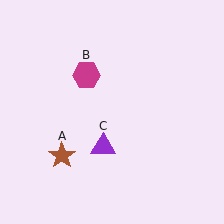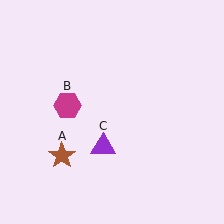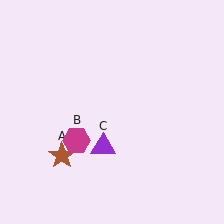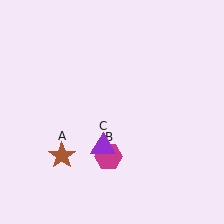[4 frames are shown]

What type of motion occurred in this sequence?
The magenta hexagon (object B) rotated counterclockwise around the center of the scene.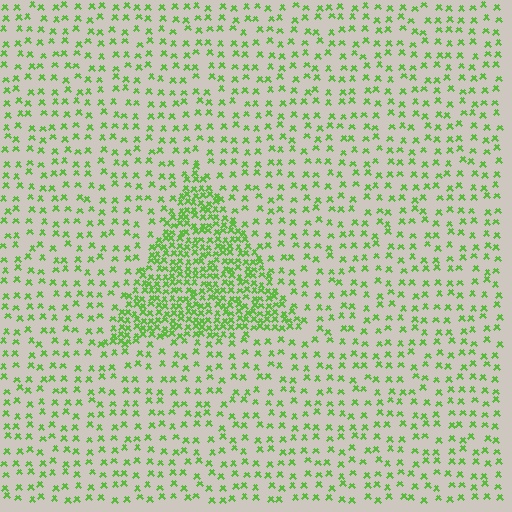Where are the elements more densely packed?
The elements are more densely packed inside the triangle boundary.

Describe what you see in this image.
The image contains small lime elements arranged at two different densities. A triangle-shaped region is visible where the elements are more densely packed than the surrounding area.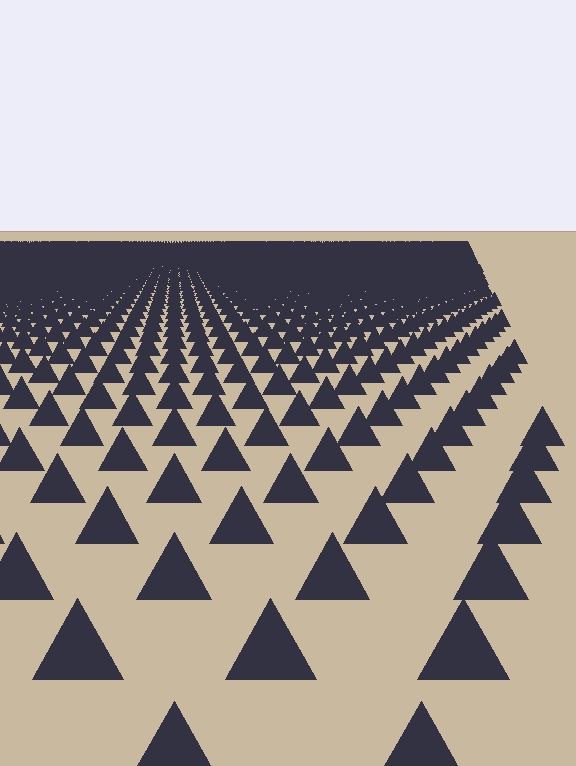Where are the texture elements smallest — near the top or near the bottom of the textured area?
Near the top.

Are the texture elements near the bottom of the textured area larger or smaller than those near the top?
Larger. Near the bottom, elements are closer to the viewer and appear at a bigger on-screen size.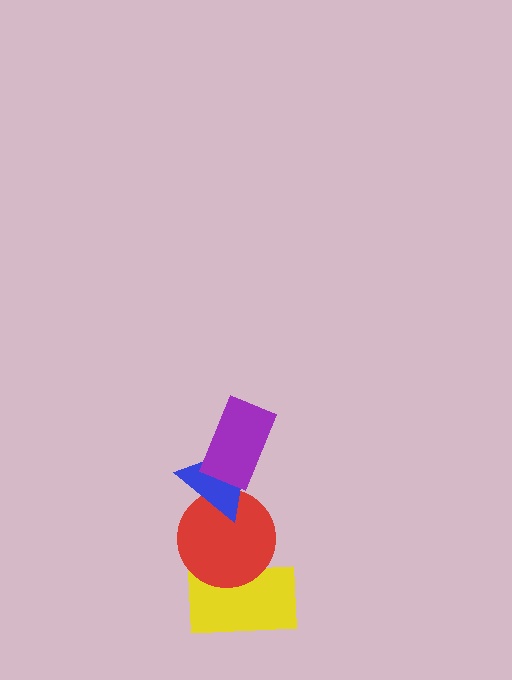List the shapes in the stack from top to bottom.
From top to bottom: the purple rectangle, the blue triangle, the red circle, the yellow rectangle.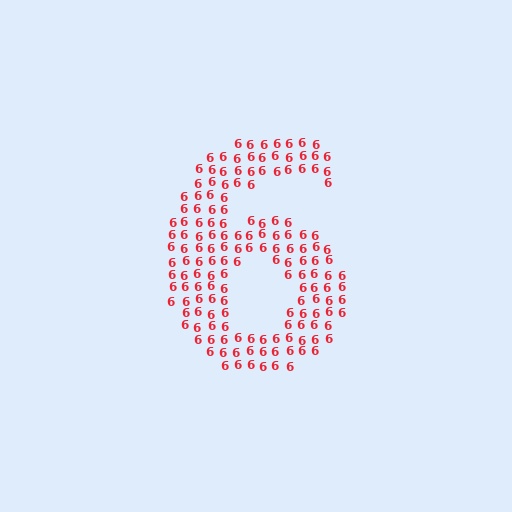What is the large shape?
The large shape is the digit 6.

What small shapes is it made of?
It is made of small digit 6's.